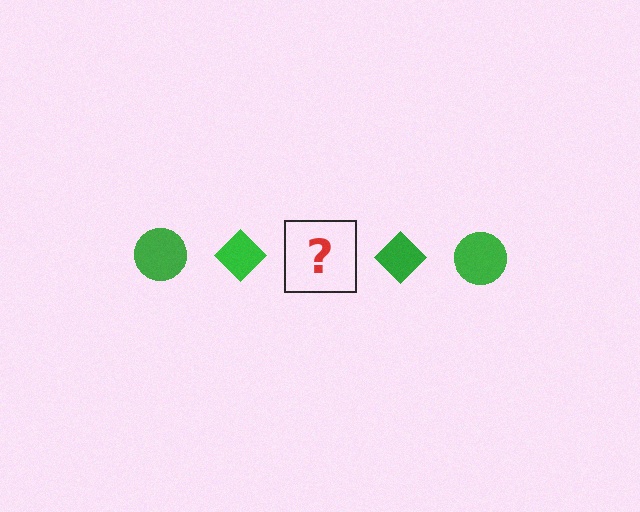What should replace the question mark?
The question mark should be replaced with a green circle.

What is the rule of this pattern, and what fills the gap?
The rule is that the pattern cycles through circle, diamond shapes in green. The gap should be filled with a green circle.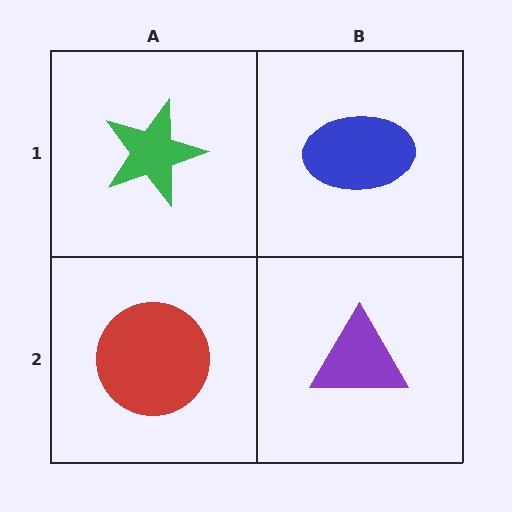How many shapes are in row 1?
2 shapes.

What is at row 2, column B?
A purple triangle.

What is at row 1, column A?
A green star.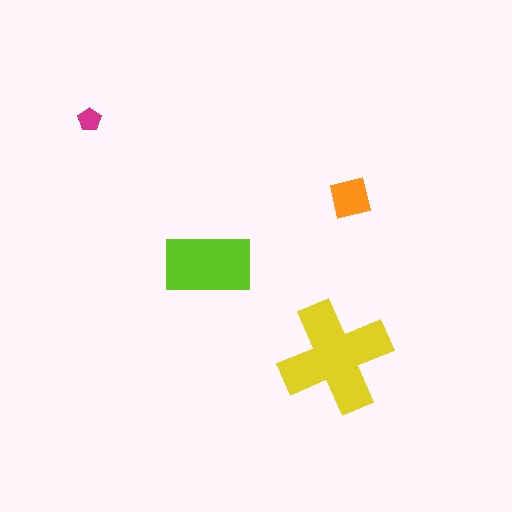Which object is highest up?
The magenta pentagon is topmost.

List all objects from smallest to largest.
The magenta pentagon, the orange square, the lime rectangle, the yellow cross.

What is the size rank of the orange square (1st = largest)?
3rd.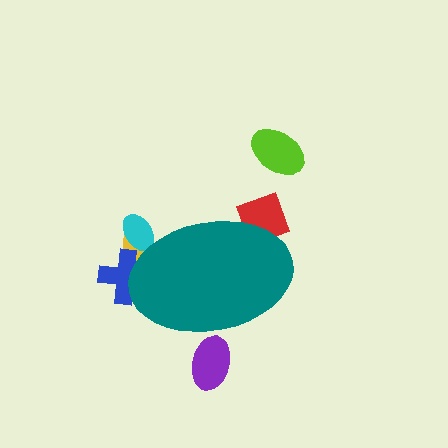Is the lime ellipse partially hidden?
No, the lime ellipse is fully visible.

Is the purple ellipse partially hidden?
Yes, the purple ellipse is partially hidden behind the teal ellipse.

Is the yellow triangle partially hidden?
Yes, the yellow triangle is partially hidden behind the teal ellipse.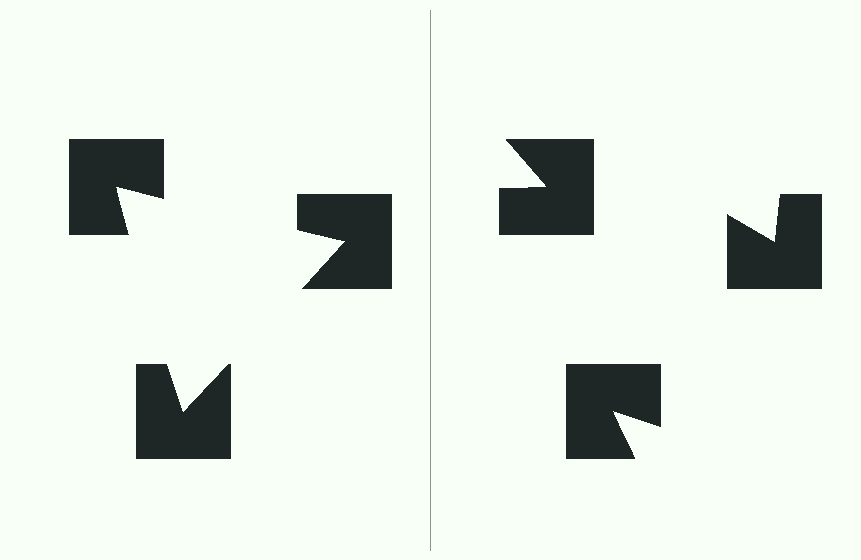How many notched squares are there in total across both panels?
6 — 3 on each side.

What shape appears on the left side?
An illusory triangle.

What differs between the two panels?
The notched squares are positioned identically on both sides; only the wedge orientations differ. On the left they align to a triangle; on the right they are misaligned.